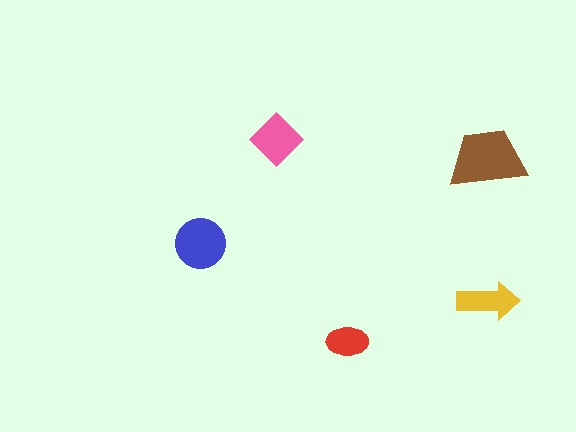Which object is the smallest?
The red ellipse.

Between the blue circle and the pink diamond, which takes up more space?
The blue circle.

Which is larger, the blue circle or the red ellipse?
The blue circle.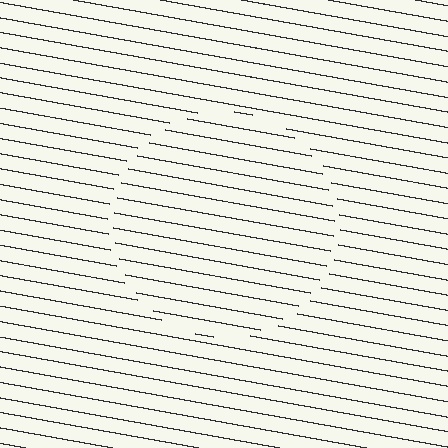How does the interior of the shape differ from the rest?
The interior of the shape contains the same grating, shifted by half a period — the contour is defined by the phase discontinuity where line-ends from the inner and outer gratings abut.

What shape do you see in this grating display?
An illusory circle. The interior of the shape contains the same grating, shifted by half a period — the contour is defined by the phase discontinuity where line-ends from the inner and outer gratings abut.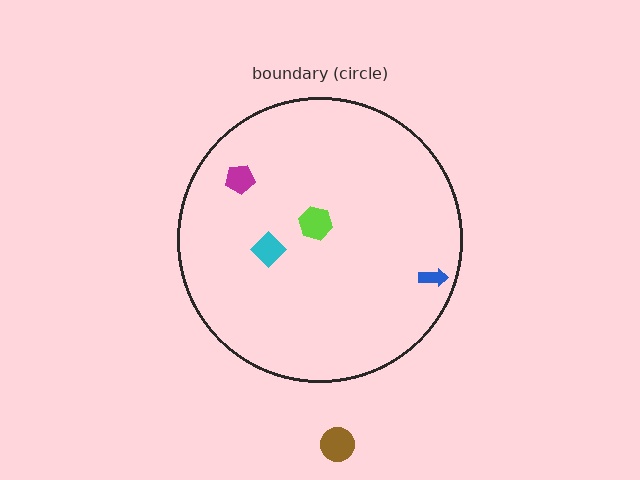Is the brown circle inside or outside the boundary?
Outside.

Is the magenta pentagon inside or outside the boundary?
Inside.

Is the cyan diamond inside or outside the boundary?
Inside.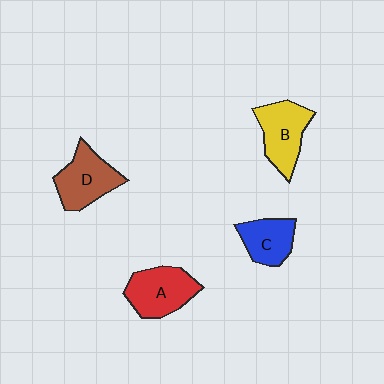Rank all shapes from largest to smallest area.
From largest to smallest: A (red), D (brown), B (yellow), C (blue).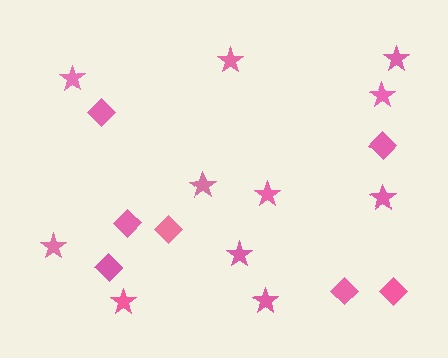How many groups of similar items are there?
There are 2 groups: one group of stars (11) and one group of diamonds (7).